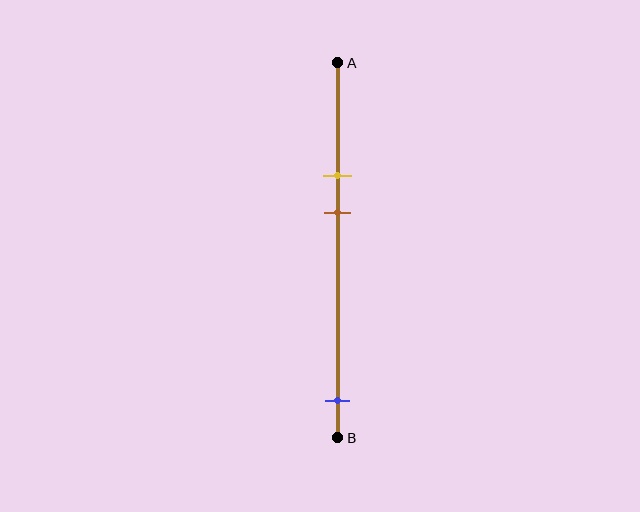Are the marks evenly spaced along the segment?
No, the marks are not evenly spaced.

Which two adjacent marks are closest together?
The yellow and brown marks are the closest adjacent pair.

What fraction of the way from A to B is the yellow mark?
The yellow mark is approximately 30% (0.3) of the way from A to B.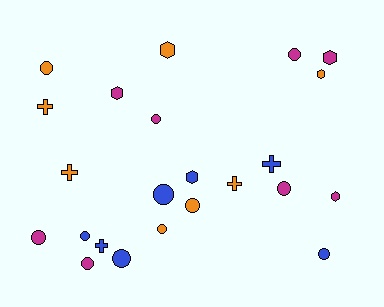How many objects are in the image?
There are 23 objects.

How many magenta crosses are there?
There are no magenta crosses.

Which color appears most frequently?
Magenta, with 8 objects.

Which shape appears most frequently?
Circle, with 12 objects.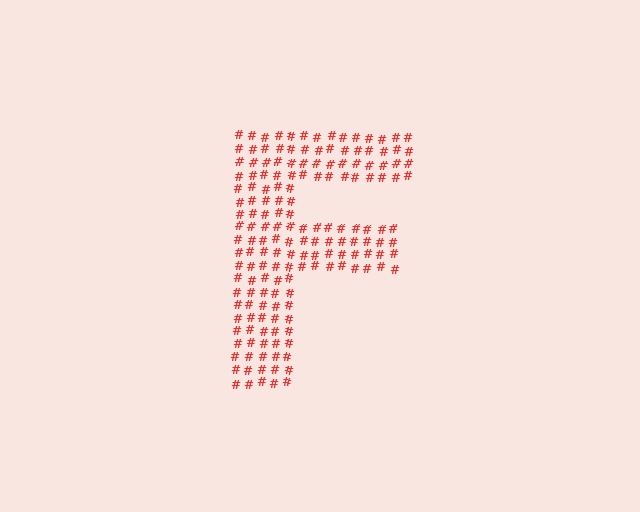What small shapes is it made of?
It is made of small hash symbols.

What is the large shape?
The large shape is the letter F.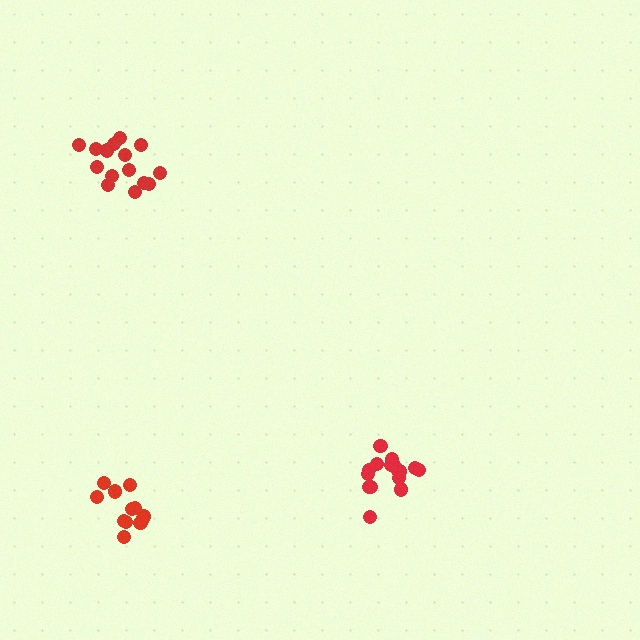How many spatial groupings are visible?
There are 3 spatial groupings.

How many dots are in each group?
Group 1: 13 dots, Group 2: 17 dots, Group 3: 15 dots (45 total).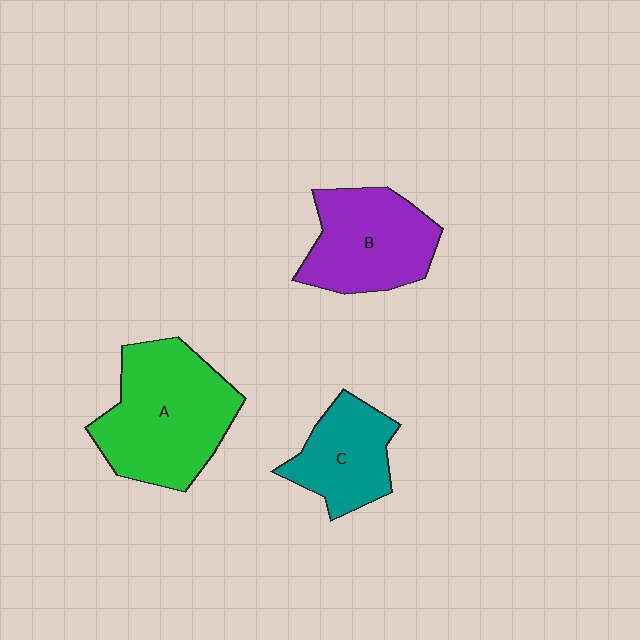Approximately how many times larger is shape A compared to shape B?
Approximately 1.3 times.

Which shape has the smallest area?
Shape C (teal).